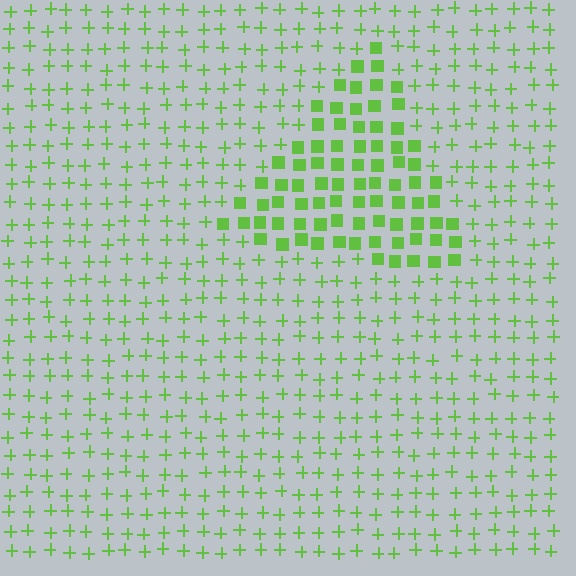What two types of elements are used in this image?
The image uses squares inside the triangle region and plus signs outside it.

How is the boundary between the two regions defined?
The boundary is defined by a change in element shape: squares inside vs. plus signs outside. All elements share the same color and spacing.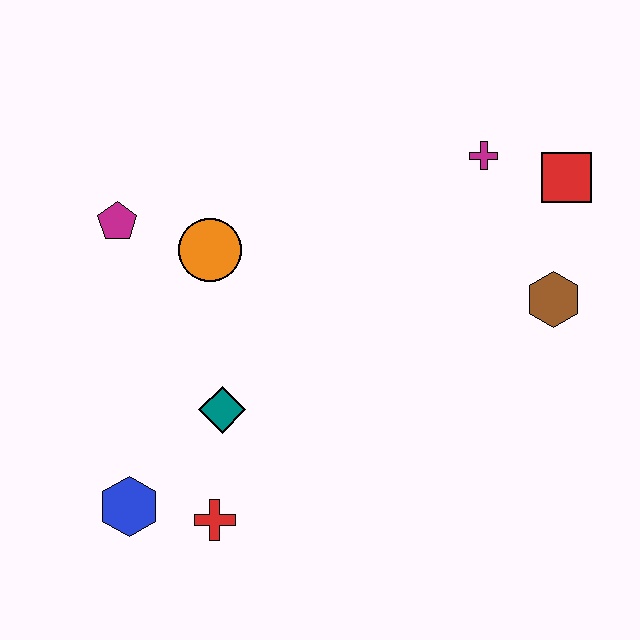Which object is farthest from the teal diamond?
The red square is farthest from the teal diamond.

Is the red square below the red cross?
No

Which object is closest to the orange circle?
The magenta pentagon is closest to the orange circle.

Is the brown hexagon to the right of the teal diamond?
Yes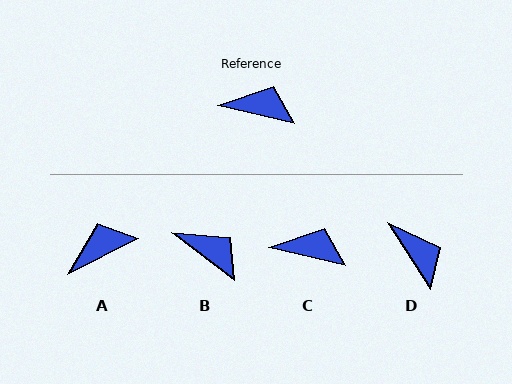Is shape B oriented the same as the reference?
No, it is off by about 24 degrees.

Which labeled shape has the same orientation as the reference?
C.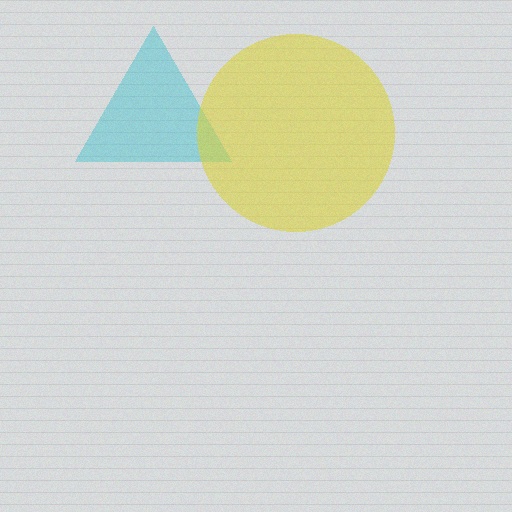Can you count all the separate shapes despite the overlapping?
Yes, there are 2 separate shapes.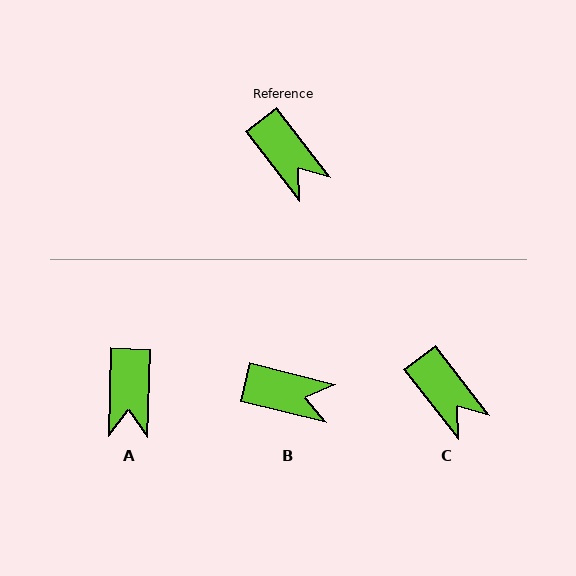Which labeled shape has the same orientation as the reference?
C.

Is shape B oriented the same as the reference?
No, it is off by about 38 degrees.